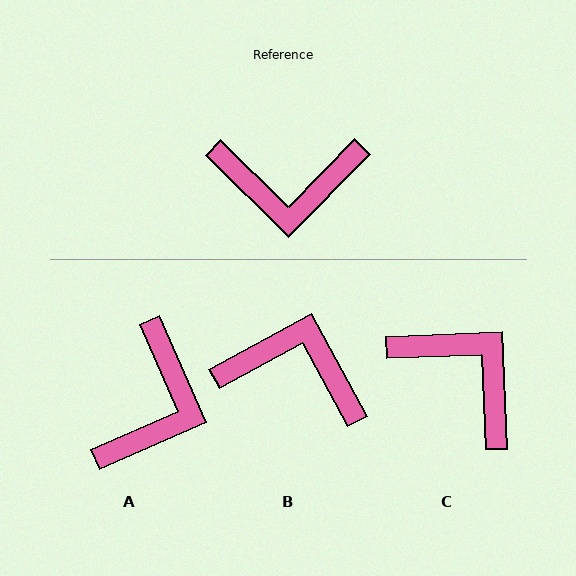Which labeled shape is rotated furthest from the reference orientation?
B, about 163 degrees away.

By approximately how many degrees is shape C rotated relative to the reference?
Approximately 137 degrees counter-clockwise.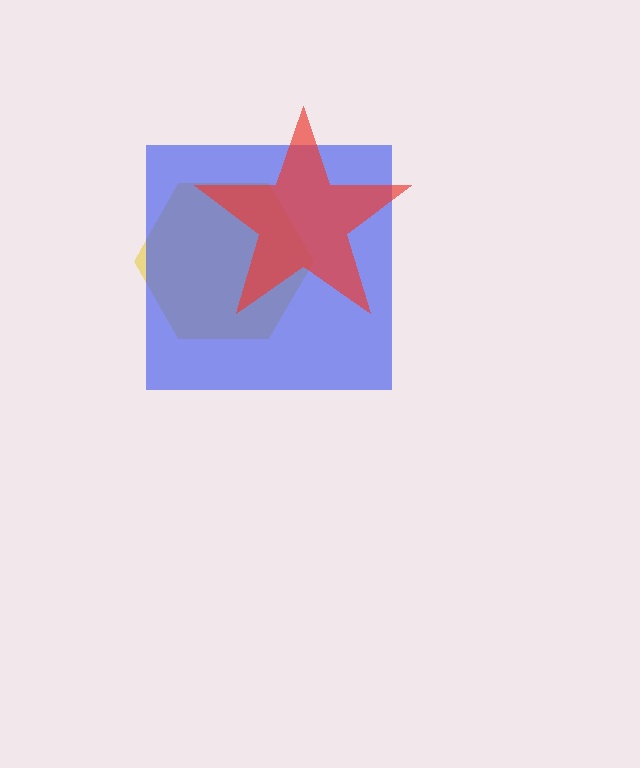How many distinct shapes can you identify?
There are 3 distinct shapes: a yellow hexagon, a blue square, a red star.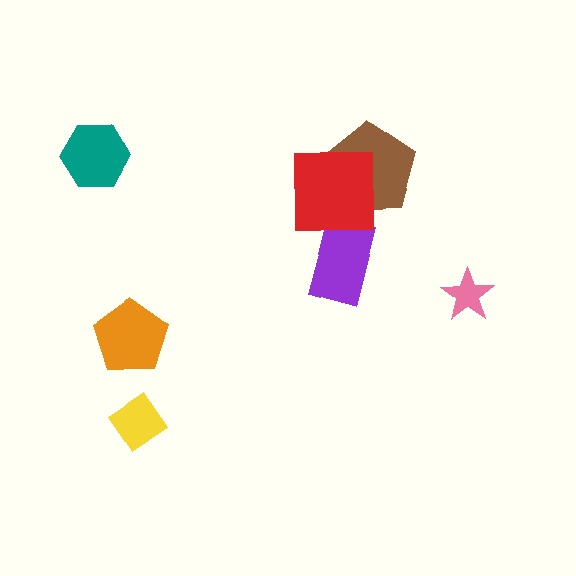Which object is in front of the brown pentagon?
The red square is in front of the brown pentagon.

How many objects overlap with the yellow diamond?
0 objects overlap with the yellow diamond.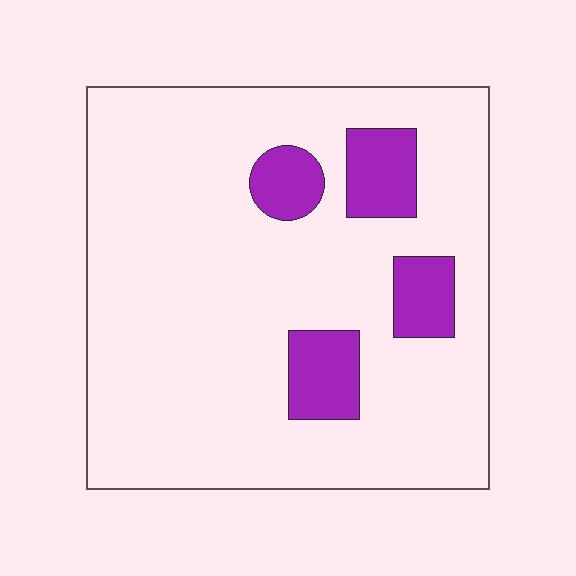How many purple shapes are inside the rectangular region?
4.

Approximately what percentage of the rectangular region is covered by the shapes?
Approximately 15%.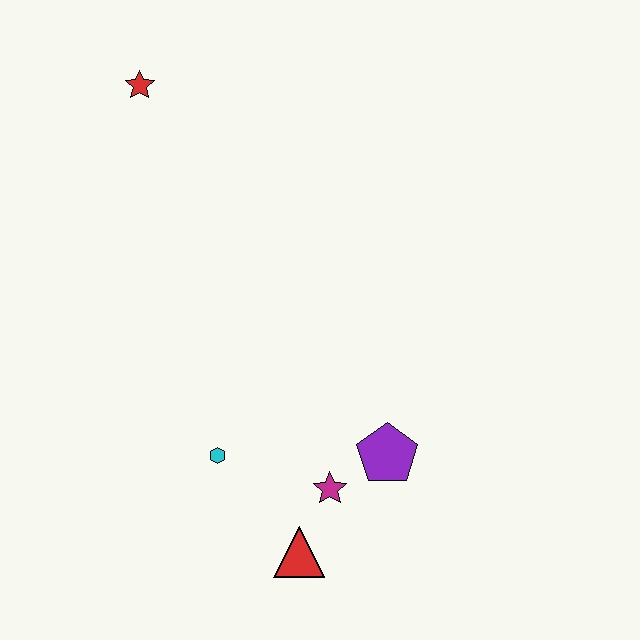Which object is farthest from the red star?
The red triangle is farthest from the red star.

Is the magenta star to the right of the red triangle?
Yes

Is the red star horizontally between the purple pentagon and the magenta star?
No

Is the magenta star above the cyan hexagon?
No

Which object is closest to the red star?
The cyan hexagon is closest to the red star.